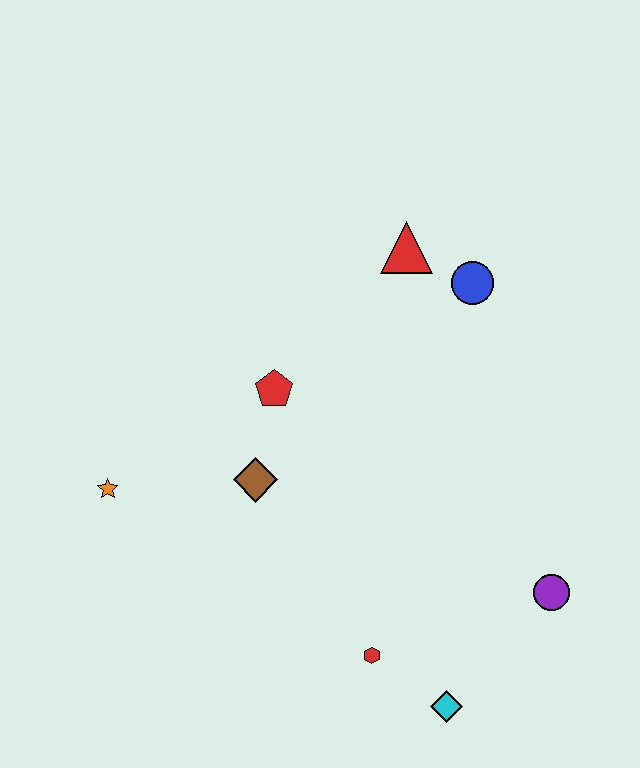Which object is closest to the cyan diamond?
The red hexagon is closest to the cyan diamond.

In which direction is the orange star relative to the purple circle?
The orange star is to the left of the purple circle.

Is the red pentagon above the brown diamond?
Yes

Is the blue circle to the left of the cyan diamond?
No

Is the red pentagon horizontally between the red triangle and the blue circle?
No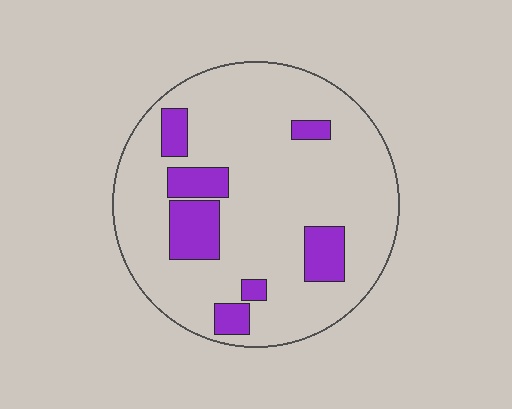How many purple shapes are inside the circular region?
7.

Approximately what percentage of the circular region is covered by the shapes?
Approximately 15%.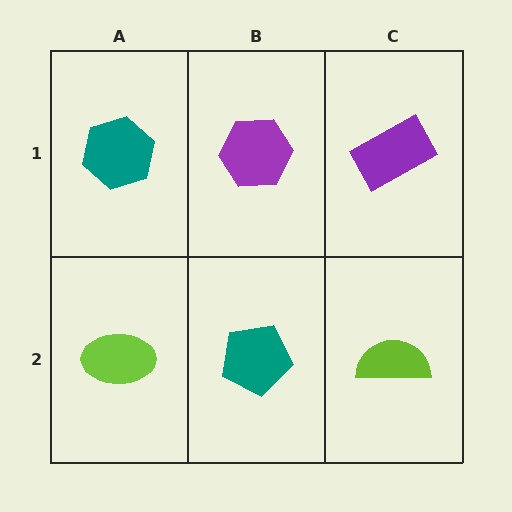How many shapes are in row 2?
3 shapes.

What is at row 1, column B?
A purple hexagon.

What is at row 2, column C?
A lime semicircle.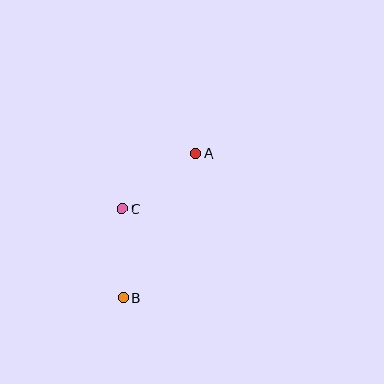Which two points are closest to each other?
Points B and C are closest to each other.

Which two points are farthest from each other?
Points A and B are farthest from each other.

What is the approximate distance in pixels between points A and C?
The distance between A and C is approximately 92 pixels.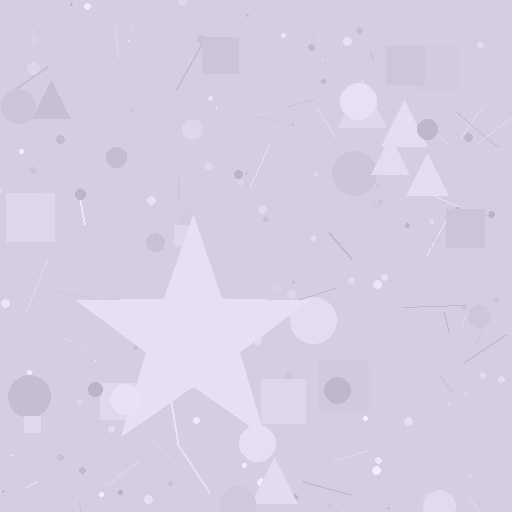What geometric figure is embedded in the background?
A star is embedded in the background.